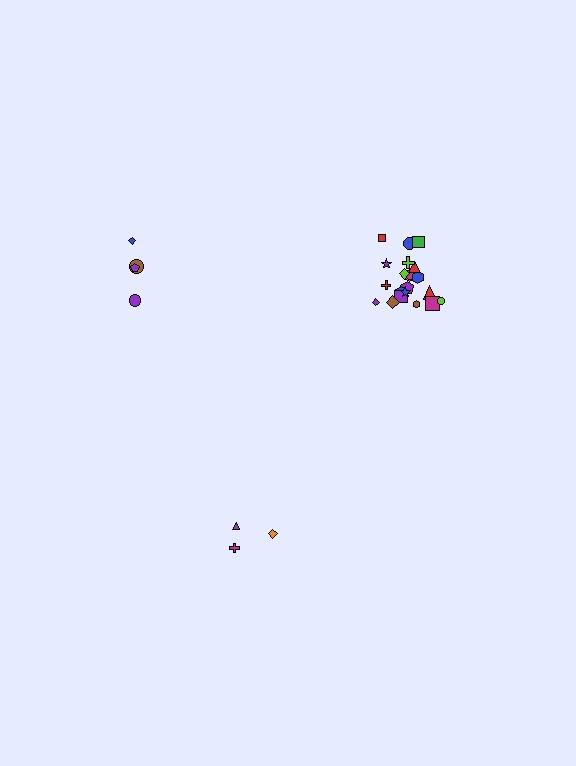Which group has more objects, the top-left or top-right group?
The top-right group.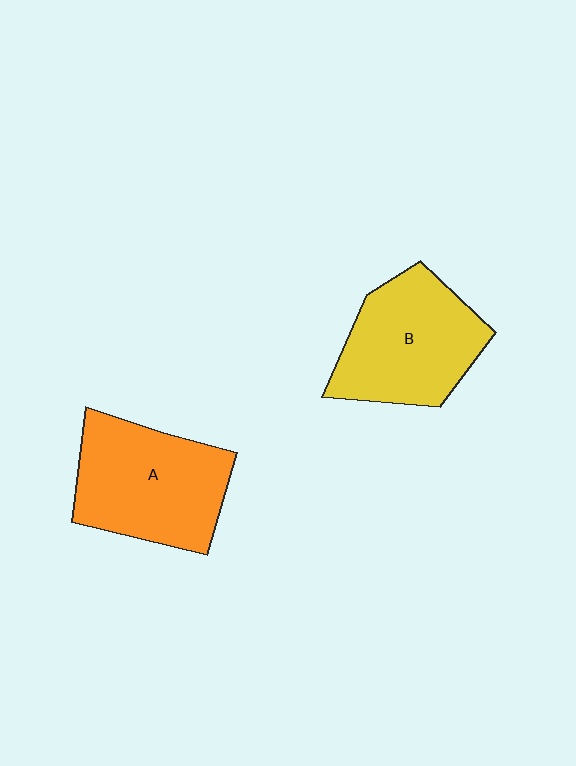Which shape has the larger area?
Shape A (orange).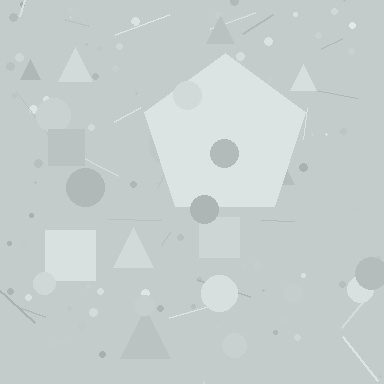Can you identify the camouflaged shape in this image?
The camouflaged shape is a pentagon.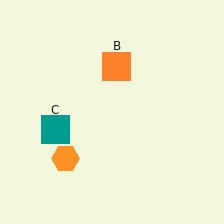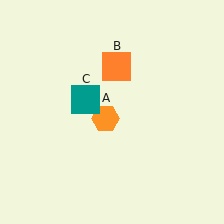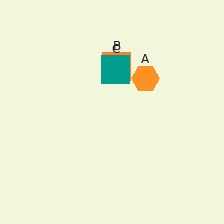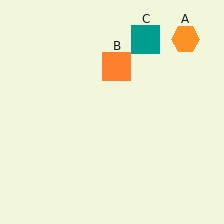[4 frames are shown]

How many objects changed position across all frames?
2 objects changed position: orange hexagon (object A), teal square (object C).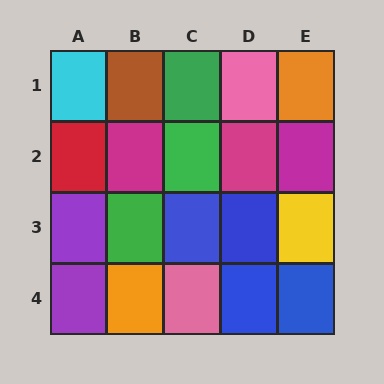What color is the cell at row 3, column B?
Green.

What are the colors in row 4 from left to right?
Purple, orange, pink, blue, blue.